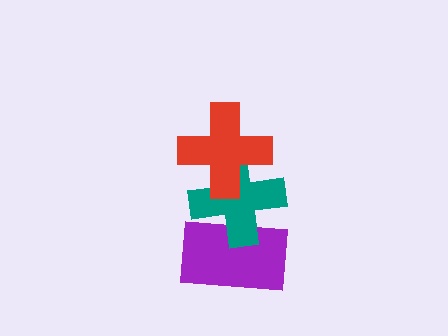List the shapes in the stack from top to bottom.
From top to bottom: the red cross, the teal cross, the purple rectangle.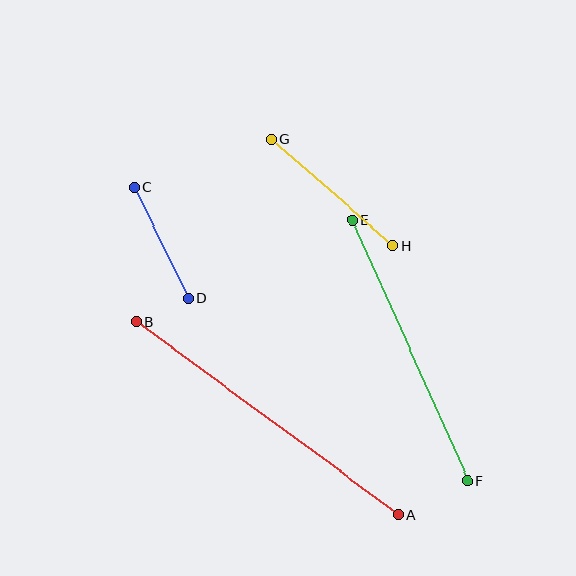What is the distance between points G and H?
The distance is approximately 162 pixels.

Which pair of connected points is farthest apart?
Points A and B are farthest apart.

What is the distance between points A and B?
The distance is approximately 326 pixels.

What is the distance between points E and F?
The distance is approximately 285 pixels.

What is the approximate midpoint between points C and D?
The midpoint is at approximately (161, 243) pixels.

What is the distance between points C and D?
The distance is approximately 124 pixels.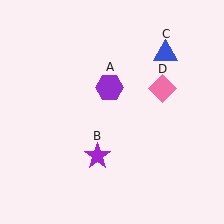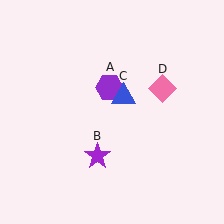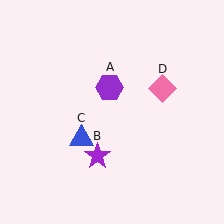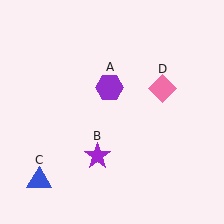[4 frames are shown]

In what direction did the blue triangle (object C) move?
The blue triangle (object C) moved down and to the left.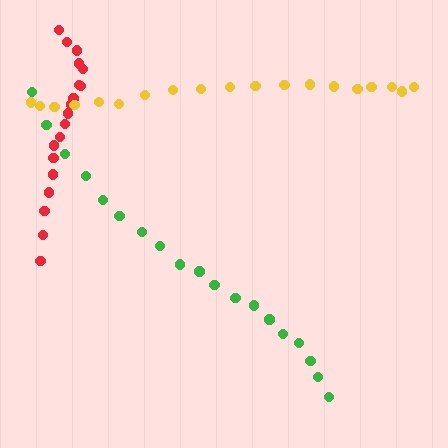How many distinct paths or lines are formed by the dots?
There are 3 distinct paths.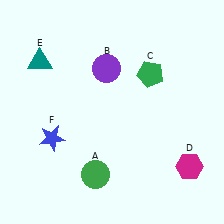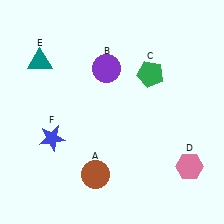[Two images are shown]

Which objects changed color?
A changed from green to brown. D changed from magenta to pink.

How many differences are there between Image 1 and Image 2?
There are 2 differences between the two images.